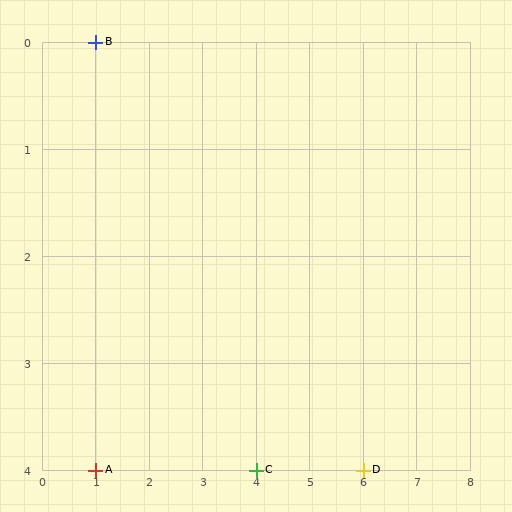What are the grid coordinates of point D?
Point D is at grid coordinates (6, 4).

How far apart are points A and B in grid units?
Points A and B are 4 rows apart.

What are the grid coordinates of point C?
Point C is at grid coordinates (4, 4).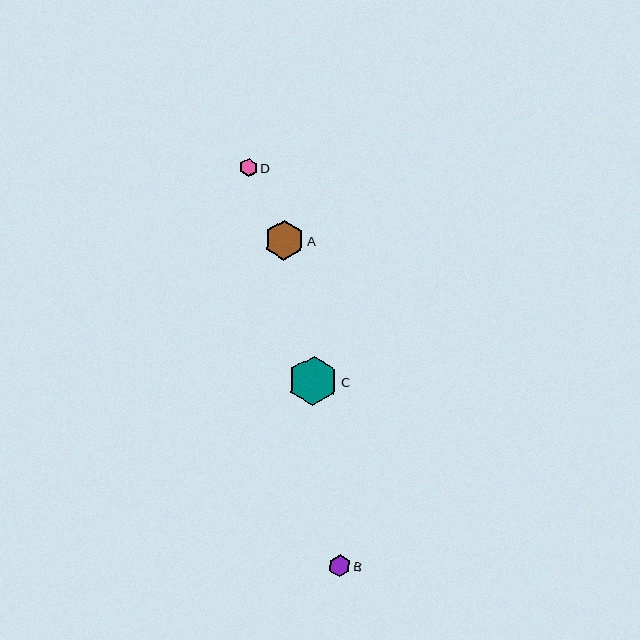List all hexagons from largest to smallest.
From largest to smallest: C, A, B, D.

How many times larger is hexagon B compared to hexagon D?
Hexagon B is approximately 1.2 times the size of hexagon D.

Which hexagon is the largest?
Hexagon C is the largest with a size of approximately 49 pixels.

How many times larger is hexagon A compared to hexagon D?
Hexagon A is approximately 2.2 times the size of hexagon D.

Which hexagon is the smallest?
Hexagon D is the smallest with a size of approximately 18 pixels.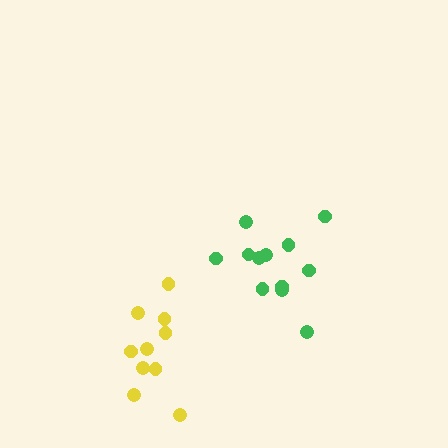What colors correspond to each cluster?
The clusters are colored: yellow, green.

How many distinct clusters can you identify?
There are 2 distinct clusters.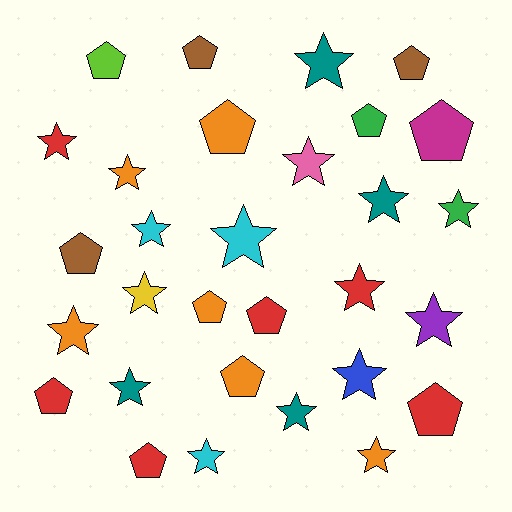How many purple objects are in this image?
There is 1 purple object.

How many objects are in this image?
There are 30 objects.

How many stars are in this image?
There are 17 stars.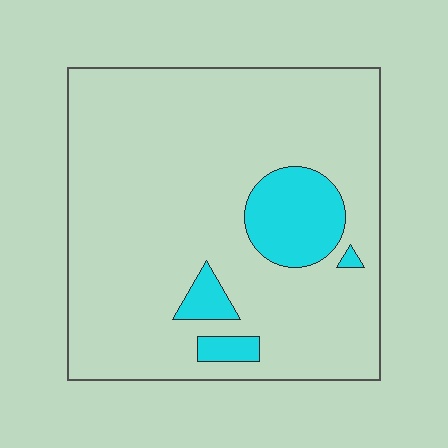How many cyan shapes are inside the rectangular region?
4.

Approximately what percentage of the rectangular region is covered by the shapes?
Approximately 10%.